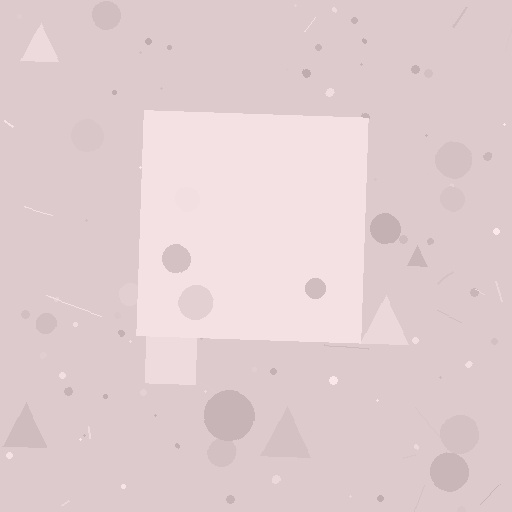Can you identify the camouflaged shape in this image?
The camouflaged shape is a square.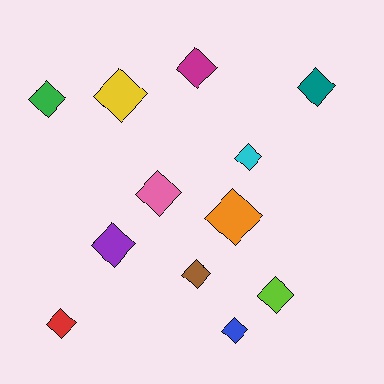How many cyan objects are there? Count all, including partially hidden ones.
There is 1 cyan object.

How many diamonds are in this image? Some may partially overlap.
There are 12 diamonds.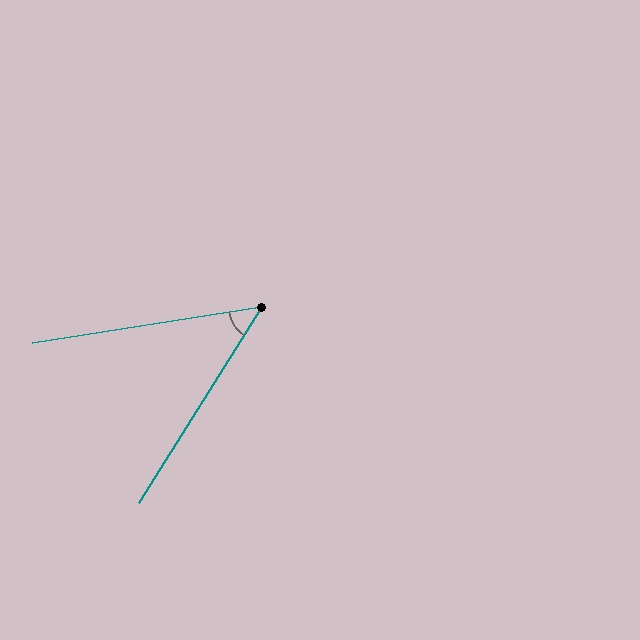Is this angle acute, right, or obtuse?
It is acute.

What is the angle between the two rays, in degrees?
Approximately 49 degrees.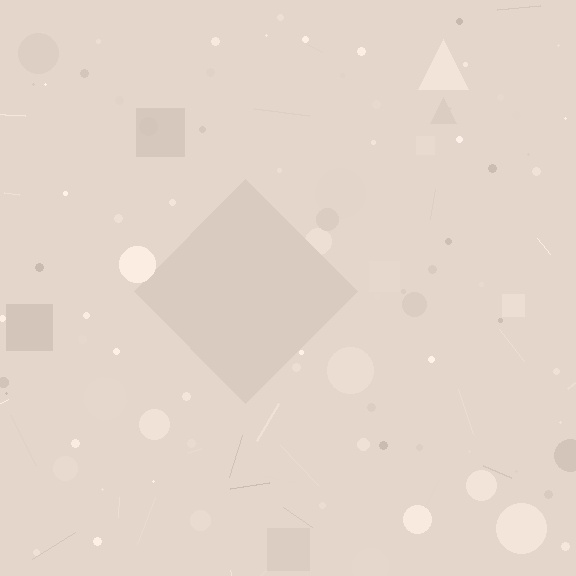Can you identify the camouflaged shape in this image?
The camouflaged shape is a diamond.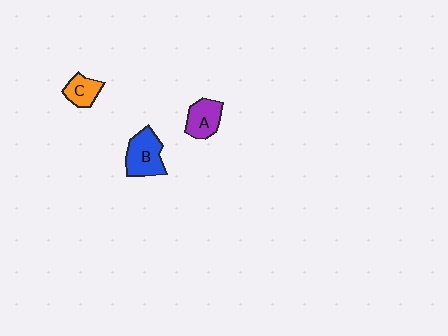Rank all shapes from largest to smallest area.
From largest to smallest: B (blue), A (purple), C (orange).